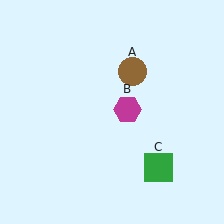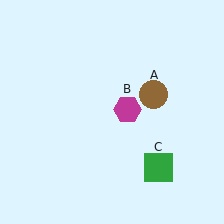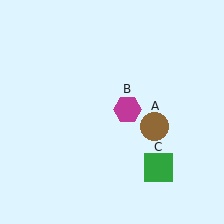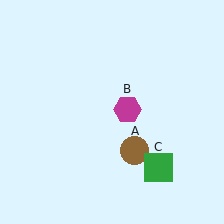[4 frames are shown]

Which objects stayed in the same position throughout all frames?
Magenta hexagon (object B) and green square (object C) remained stationary.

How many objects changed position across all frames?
1 object changed position: brown circle (object A).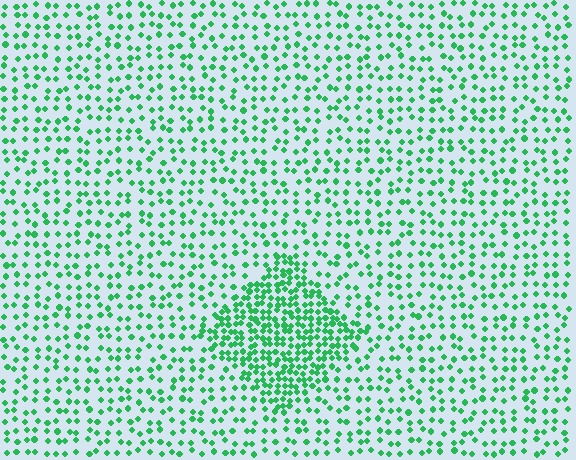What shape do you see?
I see a diamond.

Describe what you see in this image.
The image contains small green elements arranged at two different densities. A diamond-shaped region is visible where the elements are more densely packed than the surrounding area.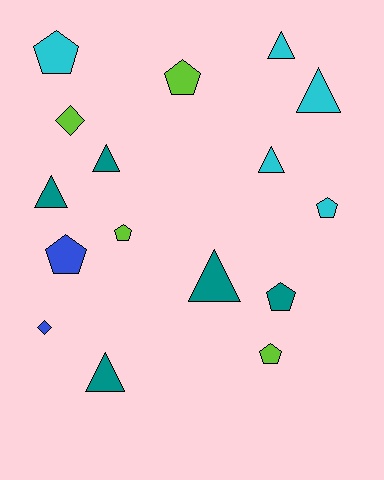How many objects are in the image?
There are 16 objects.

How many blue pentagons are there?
There is 1 blue pentagon.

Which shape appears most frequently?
Triangle, with 7 objects.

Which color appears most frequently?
Cyan, with 5 objects.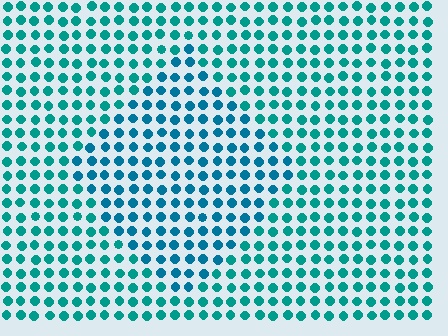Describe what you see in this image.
The image is filled with small teal elements in a uniform arrangement. A diamond-shaped region is visible where the elements are tinted to a slightly different hue, forming a subtle color boundary.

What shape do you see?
I see a diamond.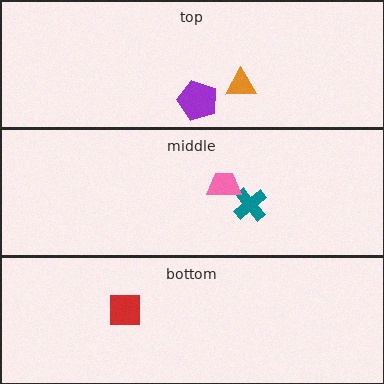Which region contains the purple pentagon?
The top region.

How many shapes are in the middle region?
2.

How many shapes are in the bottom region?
1.